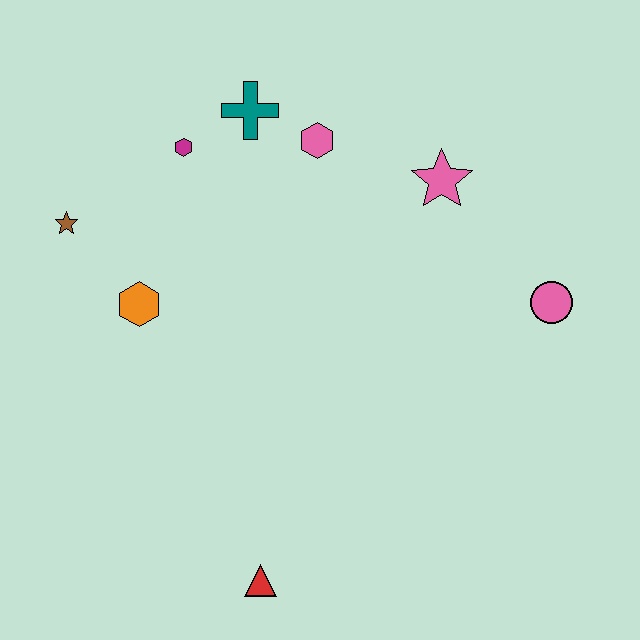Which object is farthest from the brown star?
The pink circle is farthest from the brown star.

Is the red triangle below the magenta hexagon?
Yes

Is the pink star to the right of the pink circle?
No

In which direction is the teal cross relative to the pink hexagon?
The teal cross is to the left of the pink hexagon.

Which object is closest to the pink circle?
The pink star is closest to the pink circle.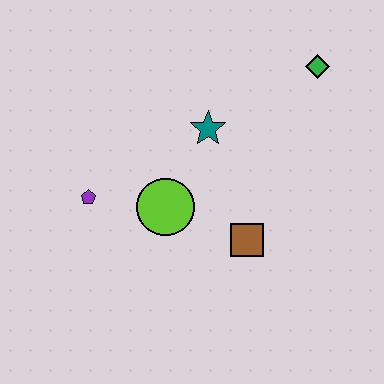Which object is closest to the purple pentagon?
The lime circle is closest to the purple pentagon.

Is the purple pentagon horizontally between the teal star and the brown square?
No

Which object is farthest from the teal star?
The purple pentagon is farthest from the teal star.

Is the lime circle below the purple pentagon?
Yes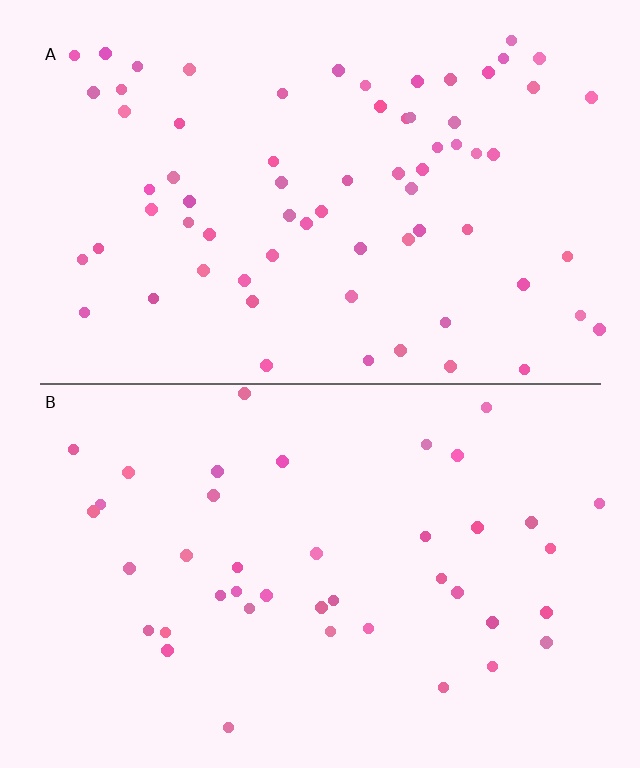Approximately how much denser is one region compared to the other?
Approximately 1.7× — region A over region B.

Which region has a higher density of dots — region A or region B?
A (the top).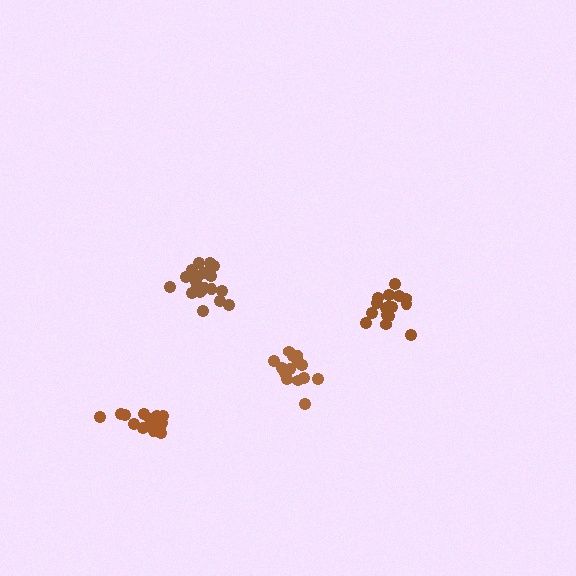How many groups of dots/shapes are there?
There are 4 groups.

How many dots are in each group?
Group 1: 20 dots, Group 2: 16 dots, Group 3: 15 dots, Group 4: 14 dots (65 total).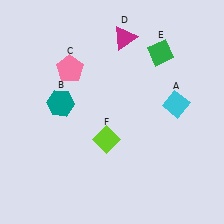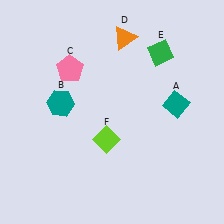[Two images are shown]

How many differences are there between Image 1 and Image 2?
There are 2 differences between the two images.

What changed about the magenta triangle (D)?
In Image 1, D is magenta. In Image 2, it changed to orange.